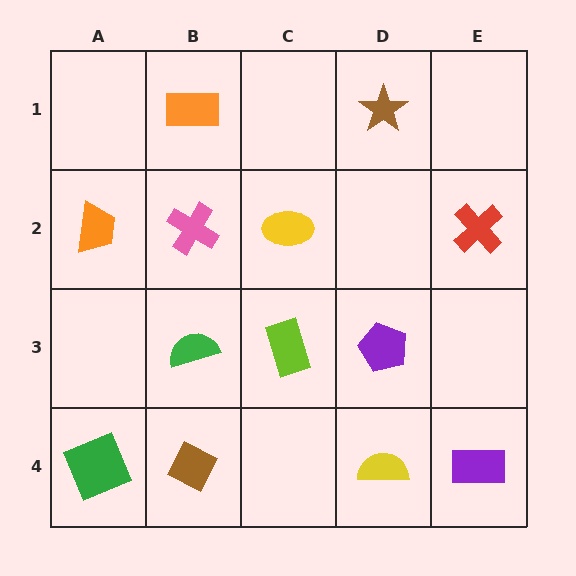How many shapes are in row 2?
4 shapes.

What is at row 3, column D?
A purple pentagon.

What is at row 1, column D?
A brown star.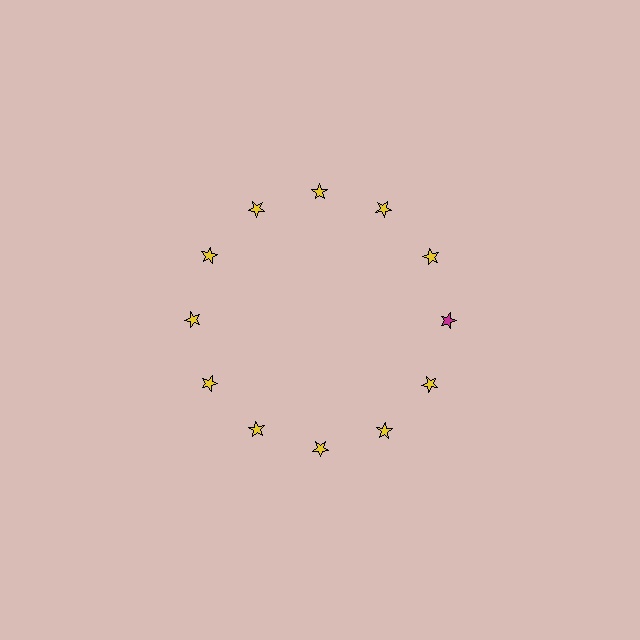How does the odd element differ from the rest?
It has a different color: magenta instead of yellow.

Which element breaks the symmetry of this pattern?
The magenta star at roughly the 3 o'clock position breaks the symmetry. All other shapes are yellow stars.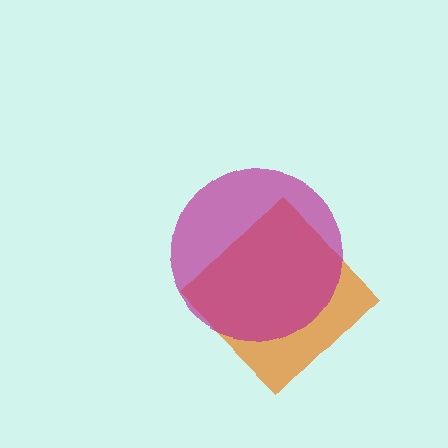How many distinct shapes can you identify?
There are 2 distinct shapes: an orange diamond, a magenta circle.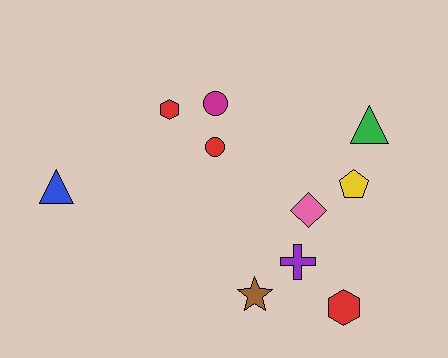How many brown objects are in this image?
There is 1 brown object.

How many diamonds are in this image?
There is 1 diamond.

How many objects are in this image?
There are 10 objects.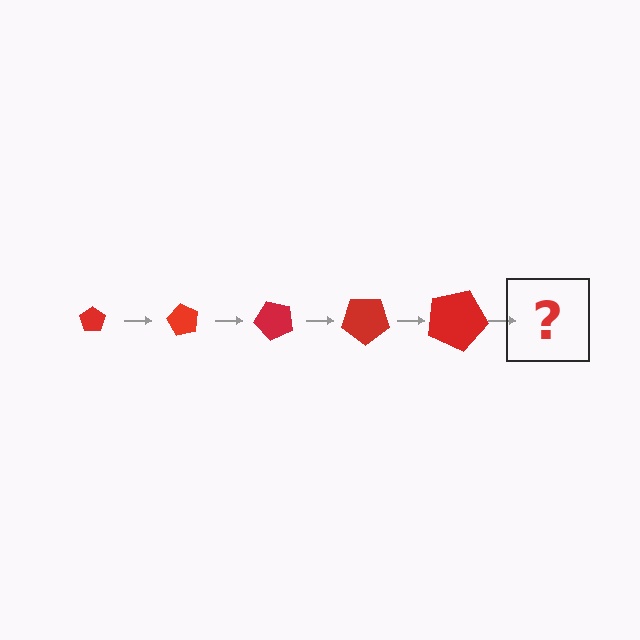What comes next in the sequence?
The next element should be a pentagon, larger than the previous one and rotated 300 degrees from the start.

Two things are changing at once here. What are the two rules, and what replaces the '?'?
The two rules are that the pentagon grows larger each step and it rotates 60 degrees each step. The '?' should be a pentagon, larger than the previous one and rotated 300 degrees from the start.